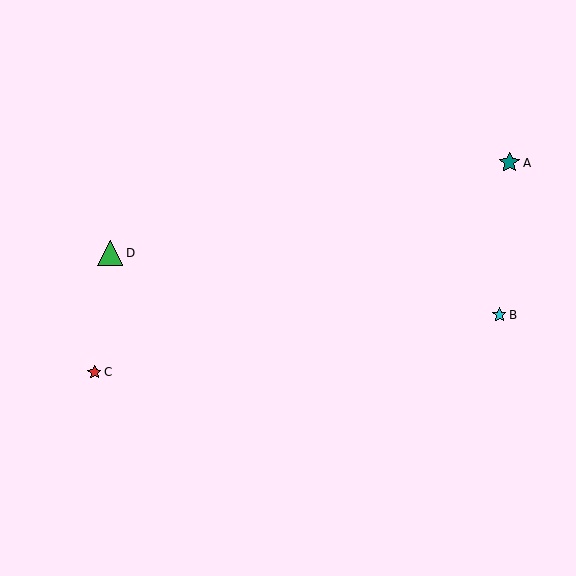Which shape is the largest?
The green triangle (labeled D) is the largest.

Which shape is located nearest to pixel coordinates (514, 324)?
The cyan star (labeled B) at (499, 315) is nearest to that location.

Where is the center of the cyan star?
The center of the cyan star is at (499, 315).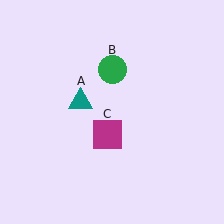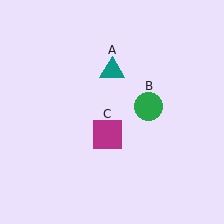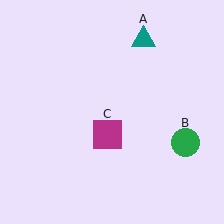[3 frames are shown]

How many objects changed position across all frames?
2 objects changed position: teal triangle (object A), green circle (object B).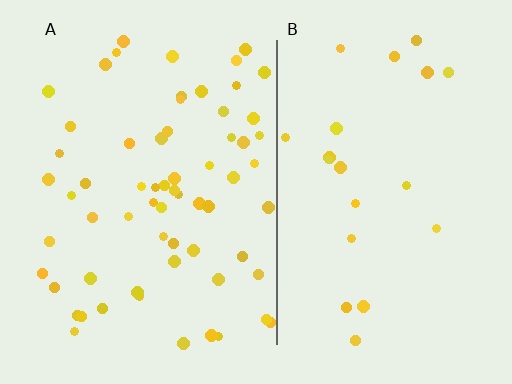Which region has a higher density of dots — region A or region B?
A (the left).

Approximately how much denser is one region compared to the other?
Approximately 3.0× — region A over region B.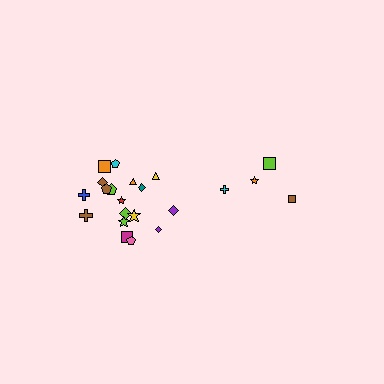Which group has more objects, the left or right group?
The left group.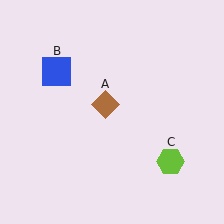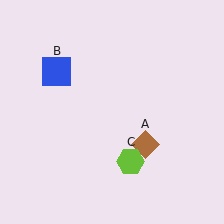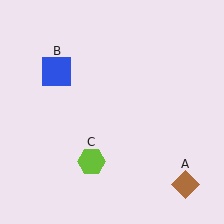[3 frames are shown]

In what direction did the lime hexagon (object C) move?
The lime hexagon (object C) moved left.